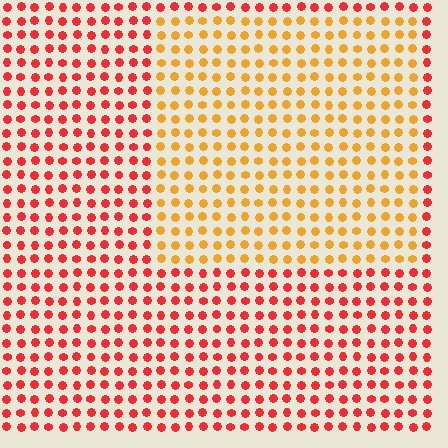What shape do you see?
I see a rectangle.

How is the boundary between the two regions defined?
The boundary is defined purely by a slight shift in hue (about 41 degrees). Spacing, size, and orientation are identical on both sides.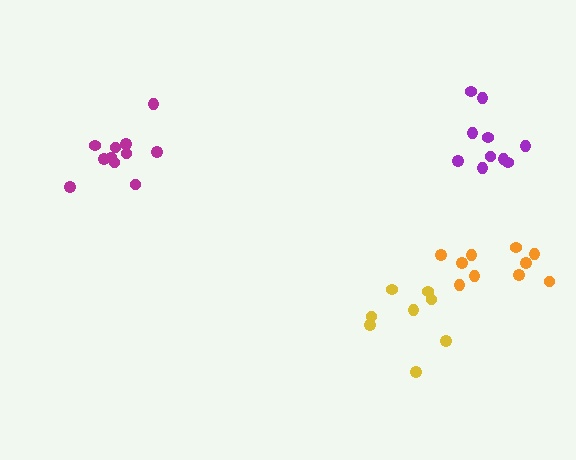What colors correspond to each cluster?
The clusters are colored: purple, magenta, yellow, orange.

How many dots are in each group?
Group 1: 10 dots, Group 2: 11 dots, Group 3: 8 dots, Group 4: 10 dots (39 total).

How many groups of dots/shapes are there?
There are 4 groups.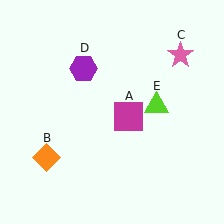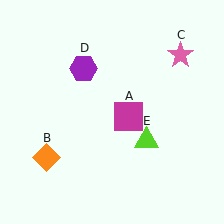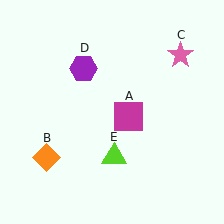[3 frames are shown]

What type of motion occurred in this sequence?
The lime triangle (object E) rotated clockwise around the center of the scene.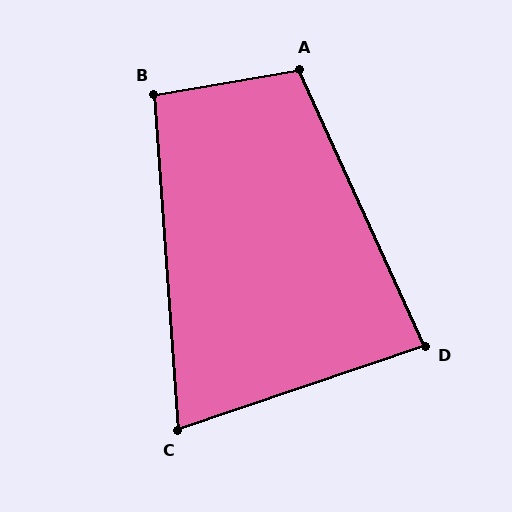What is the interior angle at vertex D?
Approximately 84 degrees (acute).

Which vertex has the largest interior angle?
A, at approximately 105 degrees.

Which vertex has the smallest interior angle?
C, at approximately 75 degrees.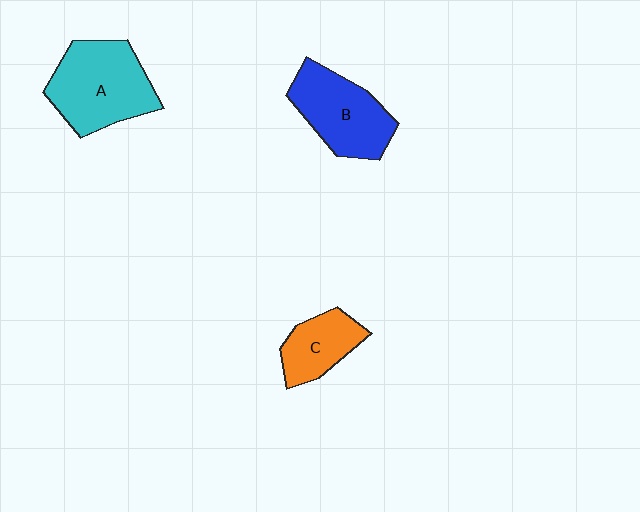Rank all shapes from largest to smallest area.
From largest to smallest: A (cyan), B (blue), C (orange).